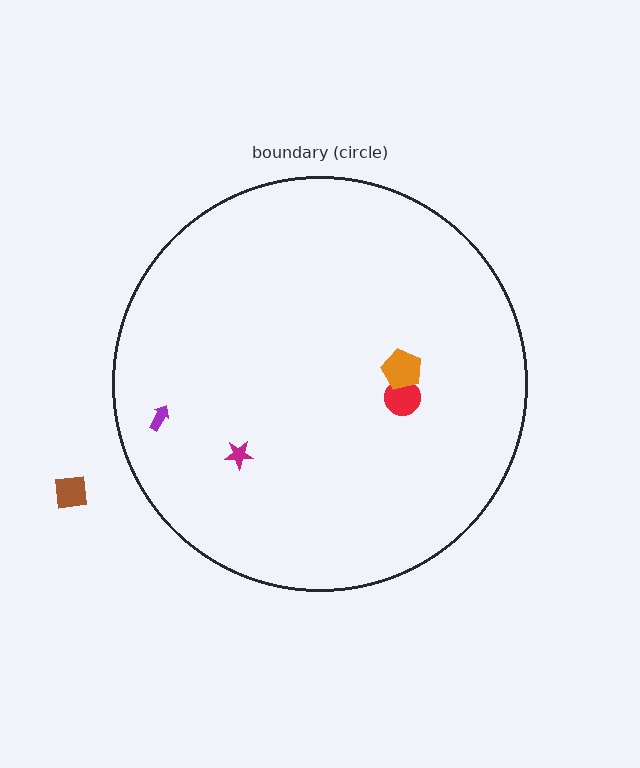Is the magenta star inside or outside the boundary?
Inside.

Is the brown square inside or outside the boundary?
Outside.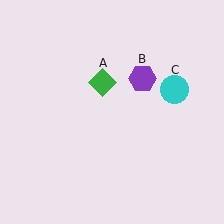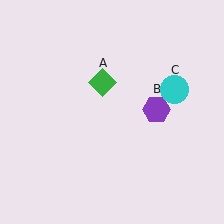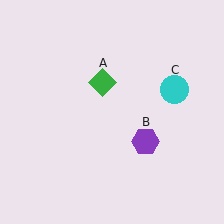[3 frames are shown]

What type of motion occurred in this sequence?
The purple hexagon (object B) rotated clockwise around the center of the scene.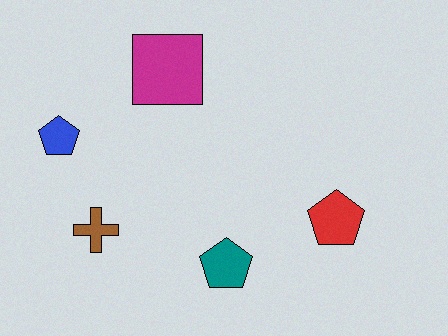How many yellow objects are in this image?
There are no yellow objects.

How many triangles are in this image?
There are no triangles.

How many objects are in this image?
There are 5 objects.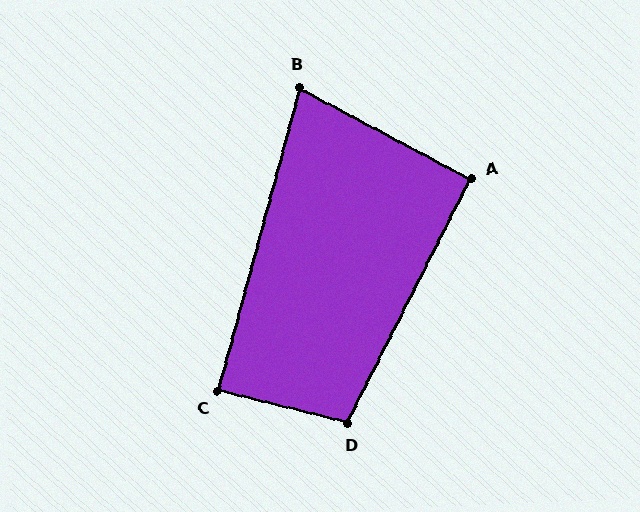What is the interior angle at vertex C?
Approximately 89 degrees (approximately right).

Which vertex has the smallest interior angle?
B, at approximately 77 degrees.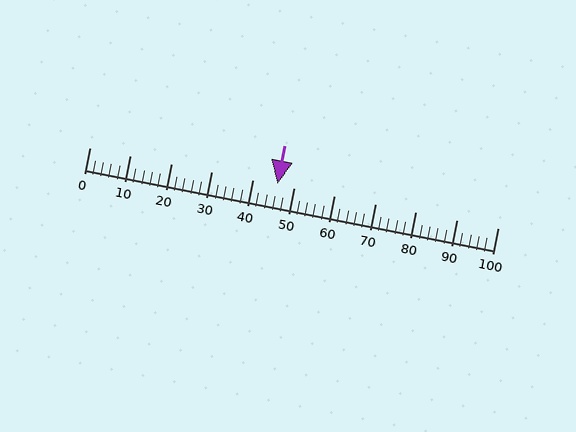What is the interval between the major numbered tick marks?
The major tick marks are spaced 10 units apart.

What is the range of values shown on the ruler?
The ruler shows values from 0 to 100.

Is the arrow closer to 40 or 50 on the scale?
The arrow is closer to 50.